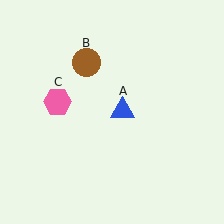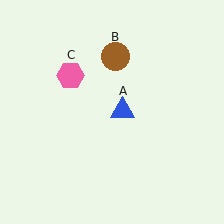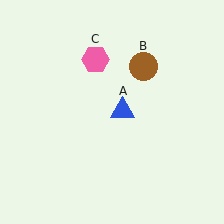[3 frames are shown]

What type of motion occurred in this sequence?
The brown circle (object B), pink hexagon (object C) rotated clockwise around the center of the scene.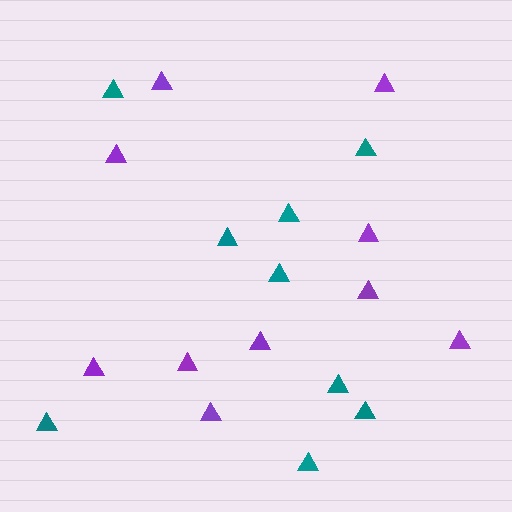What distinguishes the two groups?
There are 2 groups: one group of teal triangles (9) and one group of purple triangles (10).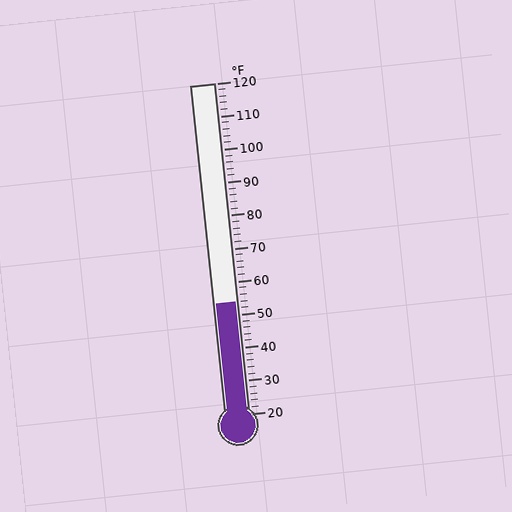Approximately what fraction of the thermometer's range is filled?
The thermometer is filled to approximately 35% of its range.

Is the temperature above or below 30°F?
The temperature is above 30°F.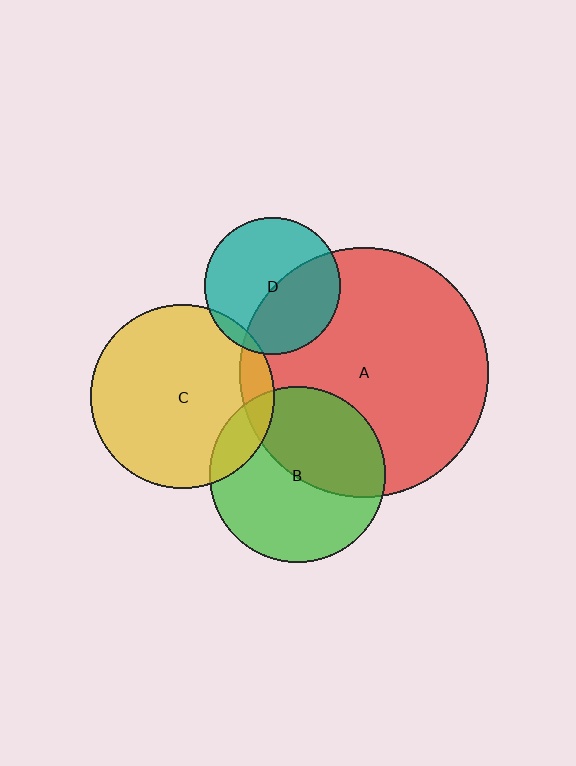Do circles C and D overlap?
Yes.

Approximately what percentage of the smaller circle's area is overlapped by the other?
Approximately 5%.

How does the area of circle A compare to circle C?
Approximately 1.8 times.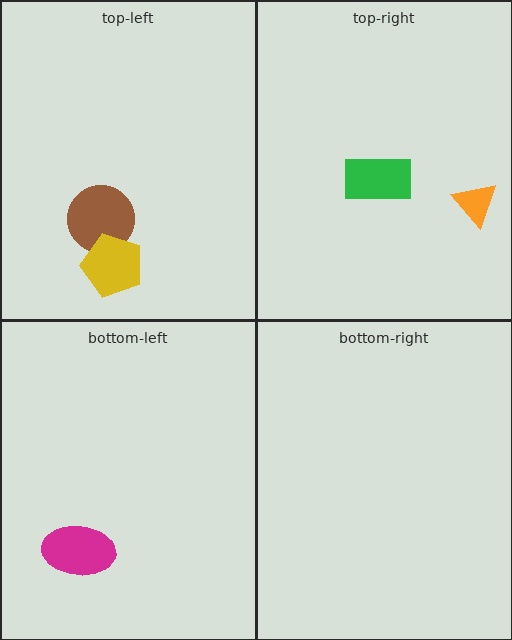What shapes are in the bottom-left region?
The magenta ellipse.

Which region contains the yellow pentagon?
The top-left region.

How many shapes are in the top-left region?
2.